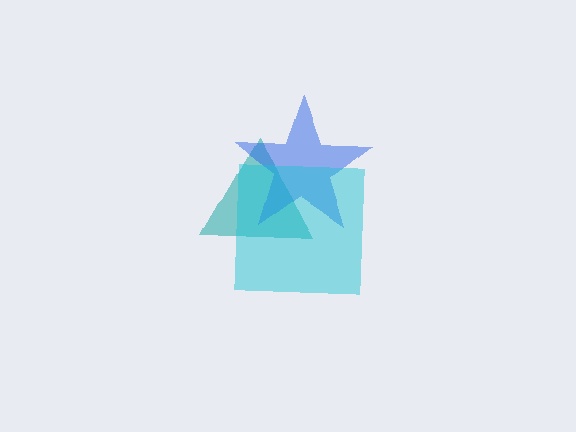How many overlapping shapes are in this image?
There are 3 overlapping shapes in the image.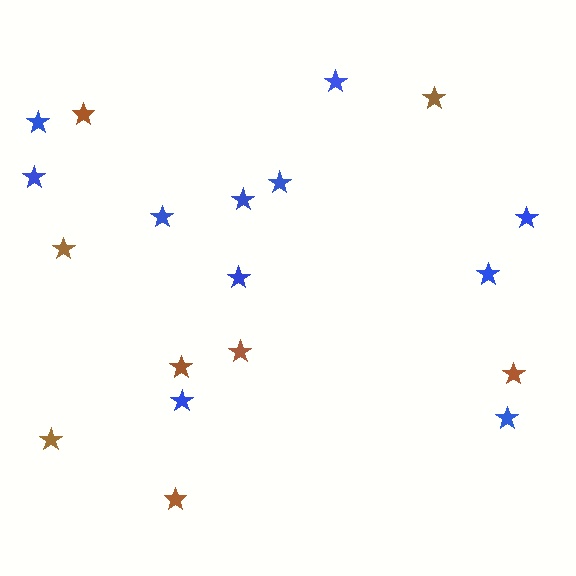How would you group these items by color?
There are 2 groups: one group of brown stars (8) and one group of blue stars (11).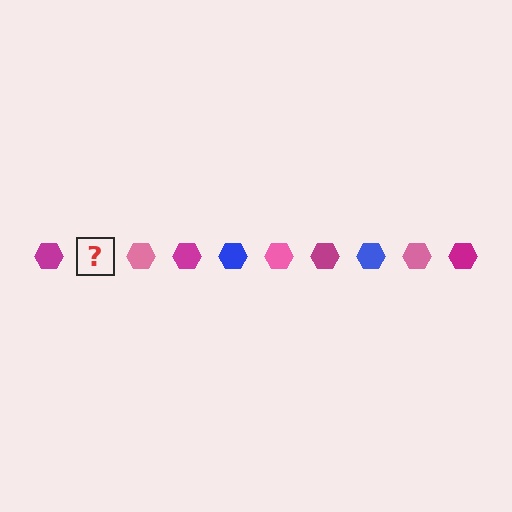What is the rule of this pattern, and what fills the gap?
The rule is that the pattern cycles through magenta, blue, pink hexagons. The gap should be filled with a blue hexagon.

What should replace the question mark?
The question mark should be replaced with a blue hexagon.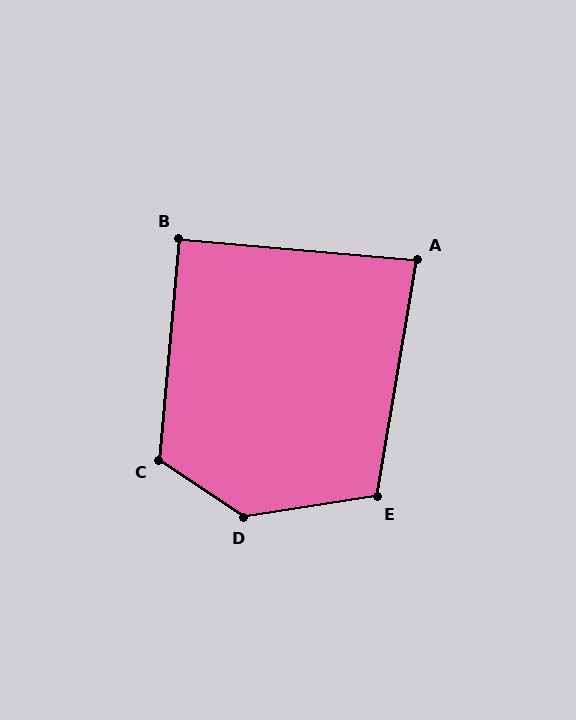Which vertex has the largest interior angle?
D, at approximately 137 degrees.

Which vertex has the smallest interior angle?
A, at approximately 86 degrees.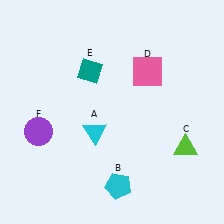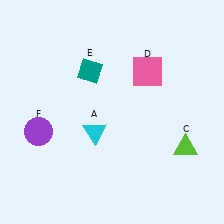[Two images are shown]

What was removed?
The cyan pentagon (B) was removed in Image 2.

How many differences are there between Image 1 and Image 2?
There is 1 difference between the two images.